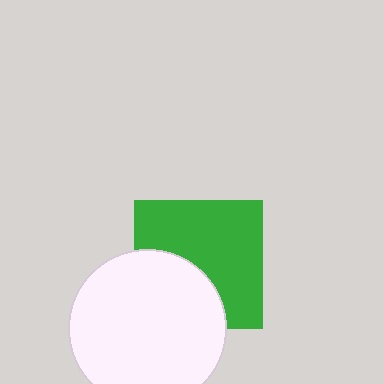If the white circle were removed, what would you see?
You would see the complete green square.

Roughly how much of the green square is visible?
About half of it is visible (roughly 64%).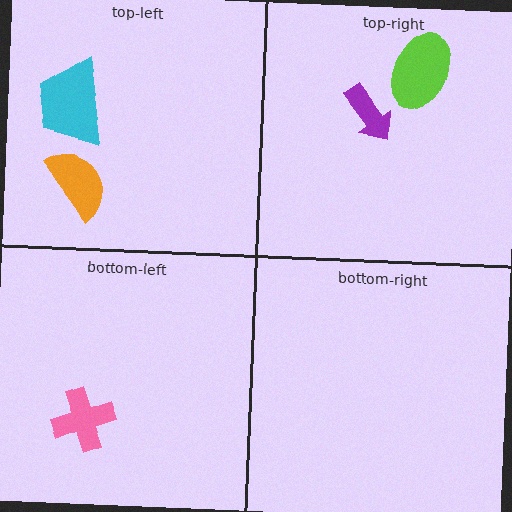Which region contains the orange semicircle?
The top-left region.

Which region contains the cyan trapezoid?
The top-left region.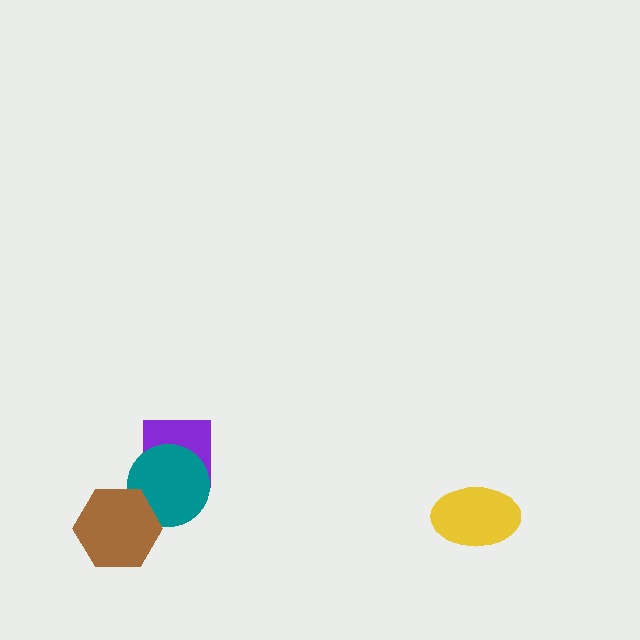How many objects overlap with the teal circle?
2 objects overlap with the teal circle.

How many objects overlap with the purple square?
1 object overlaps with the purple square.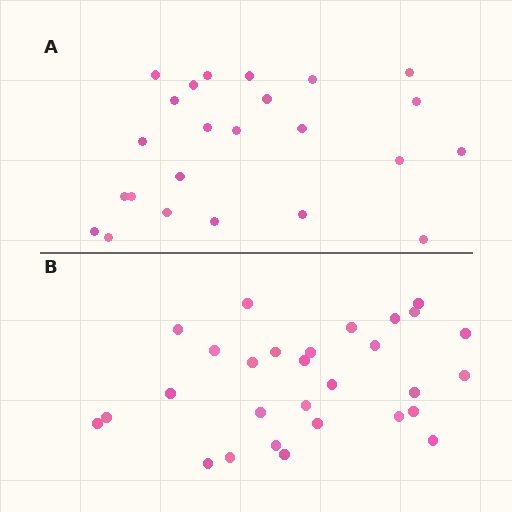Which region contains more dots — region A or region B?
Region B (the bottom region) has more dots.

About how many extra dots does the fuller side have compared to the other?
Region B has about 5 more dots than region A.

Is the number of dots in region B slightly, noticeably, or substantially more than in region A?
Region B has only slightly more — the two regions are fairly close. The ratio is roughly 1.2 to 1.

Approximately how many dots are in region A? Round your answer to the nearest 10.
About 20 dots. (The exact count is 24, which rounds to 20.)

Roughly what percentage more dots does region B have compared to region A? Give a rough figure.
About 20% more.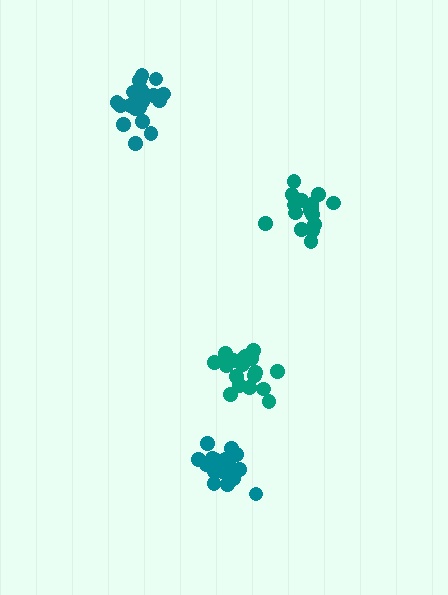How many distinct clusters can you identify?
There are 4 distinct clusters.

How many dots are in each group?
Group 1: 19 dots, Group 2: 16 dots, Group 3: 18 dots, Group 4: 20 dots (73 total).